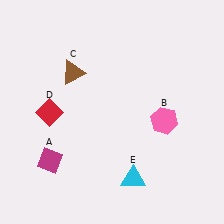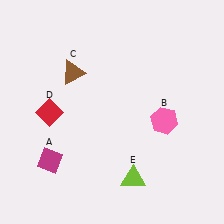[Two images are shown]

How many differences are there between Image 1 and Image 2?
There is 1 difference between the two images.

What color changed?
The triangle (E) changed from cyan in Image 1 to lime in Image 2.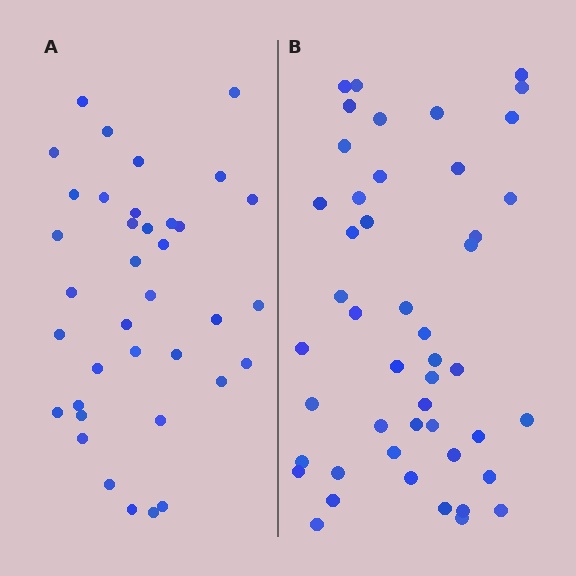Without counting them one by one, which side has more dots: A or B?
Region B (the right region) has more dots.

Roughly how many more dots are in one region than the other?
Region B has roughly 10 or so more dots than region A.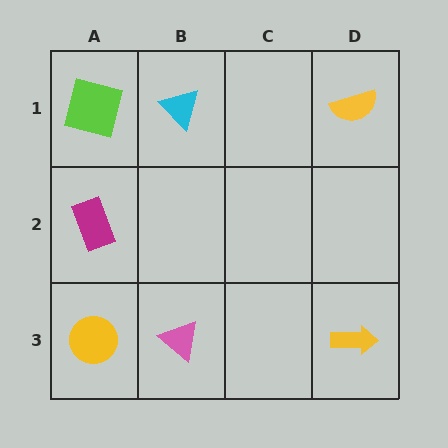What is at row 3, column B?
A pink triangle.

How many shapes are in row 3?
3 shapes.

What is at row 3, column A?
A yellow circle.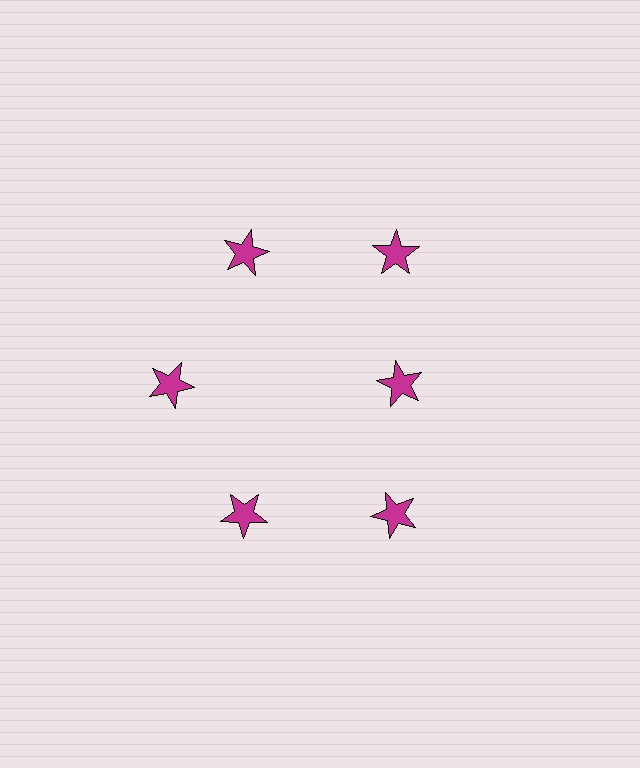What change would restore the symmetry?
The symmetry would be restored by moving it outward, back onto the ring so that all 6 stars sit at equal angles and equal distance from the center.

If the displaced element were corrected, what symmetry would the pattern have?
It would have 6-fold rotational symmetry — the pattern would map onto itself every 60 degrees.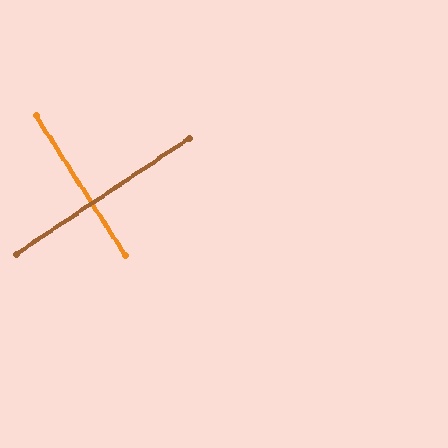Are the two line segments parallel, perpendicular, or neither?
Perpendicular — they meet at approximately 89°.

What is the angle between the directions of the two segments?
Approximately 89 degrees.